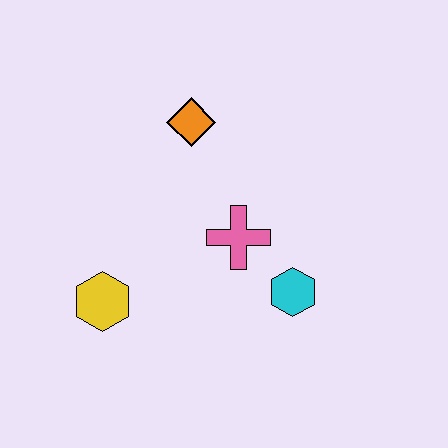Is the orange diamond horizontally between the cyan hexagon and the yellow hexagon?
Yes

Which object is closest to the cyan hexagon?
The pink cross is closest to the cyan hexagon.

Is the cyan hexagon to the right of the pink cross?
Yes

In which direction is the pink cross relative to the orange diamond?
The pink cross is below the orange diamond.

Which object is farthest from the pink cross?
The yellow hexagon is farthest from the pink cross.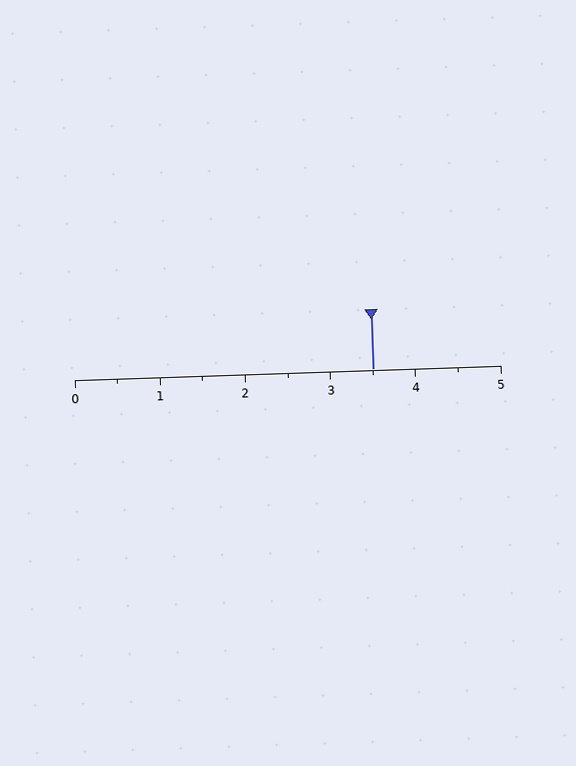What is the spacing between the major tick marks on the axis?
The major ticks are spaced 1 apart.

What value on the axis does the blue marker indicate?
The marker indicates approximately 3.5.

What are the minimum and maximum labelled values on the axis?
The axis runs from 0 to 5.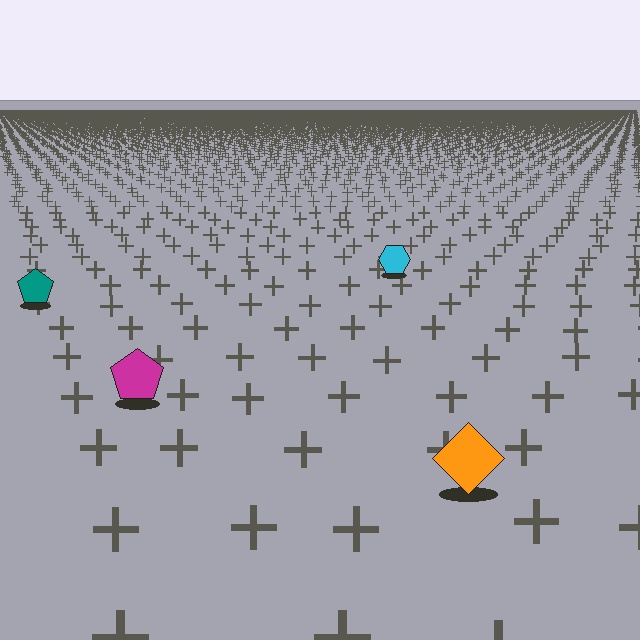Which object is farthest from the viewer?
The cyan hexagon is farthest from the viewer. It appears smaller and the ground texture around it is denser.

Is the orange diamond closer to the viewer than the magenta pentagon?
Yes. The orange diamond is closer — you can tell from the texture gradient: the ground texture is coarser near it.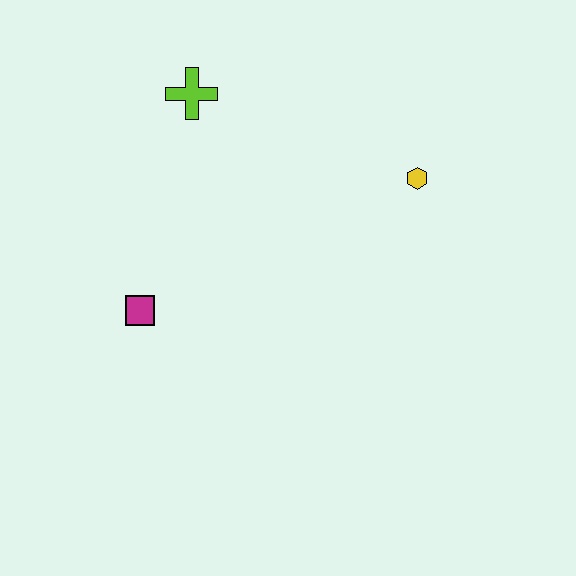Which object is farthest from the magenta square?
The yellow hexagon is farthest from the magenta square.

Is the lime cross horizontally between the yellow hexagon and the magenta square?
Yes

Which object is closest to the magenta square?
The lime cross is closest to the magenta square.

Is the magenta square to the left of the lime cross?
Yes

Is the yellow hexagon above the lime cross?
No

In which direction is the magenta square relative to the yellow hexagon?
The magenta square is to the left of the yellow hexagon.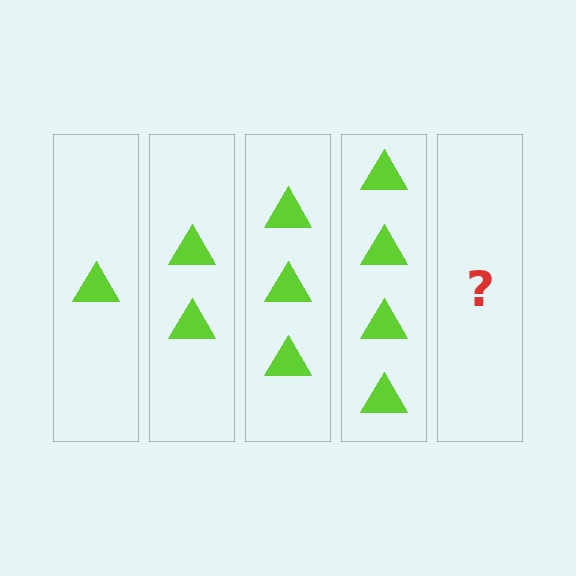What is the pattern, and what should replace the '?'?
The pattern is that each step adds one more triangle. The '?' should be 5 triangles.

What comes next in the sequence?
The next element should be 5 triangles.